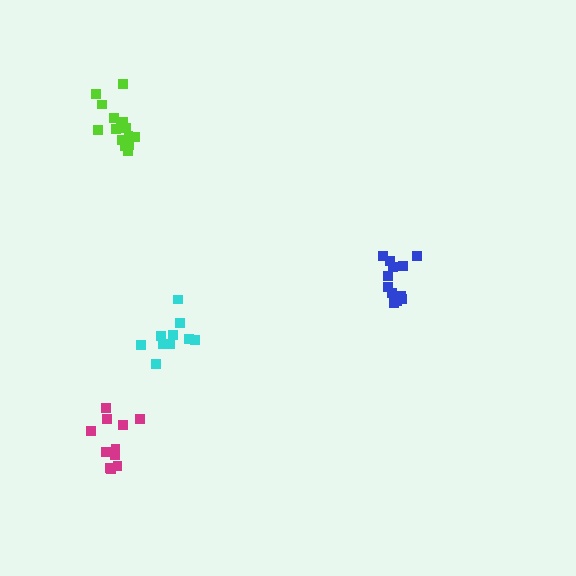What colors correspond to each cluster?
The clusters are colored: blue, lime, magenta, cyan.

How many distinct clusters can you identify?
There are 4 distinct clusters.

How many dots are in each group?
Group 1: 12 dots, Group 2: 15 dots, Group 3: 12 dots, Group 4: 10 dots (49 total).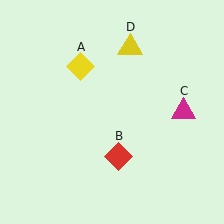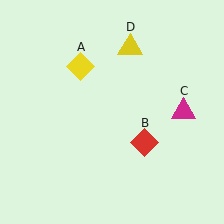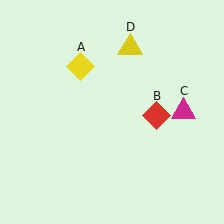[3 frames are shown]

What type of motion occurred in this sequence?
The red diamond (object B) rotated counterclockwise around the center of the scene.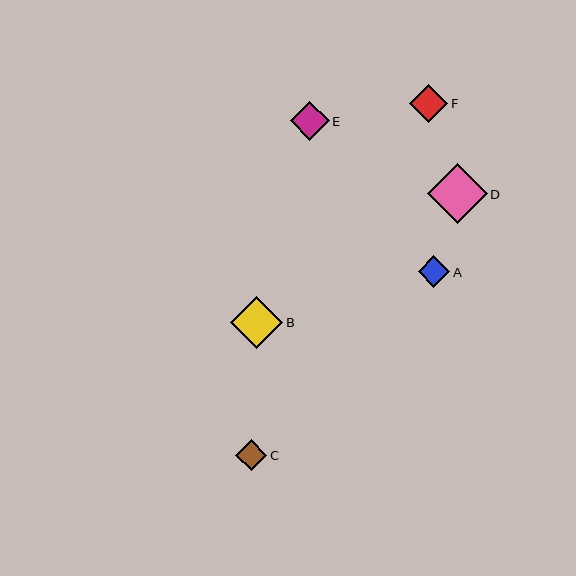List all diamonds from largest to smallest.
From largest to smallest: D, B, E, F, A, C.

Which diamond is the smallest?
Diamond C is the smallest with a size of approximately 31 pixels.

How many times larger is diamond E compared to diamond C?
Diamond E is approximately 1.2 times the size of diamond C.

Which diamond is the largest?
Diamond D is the largest with a size of approximately 60 pixels.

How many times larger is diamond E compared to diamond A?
Diamond E is approximately 1.2 times the size of diamond A.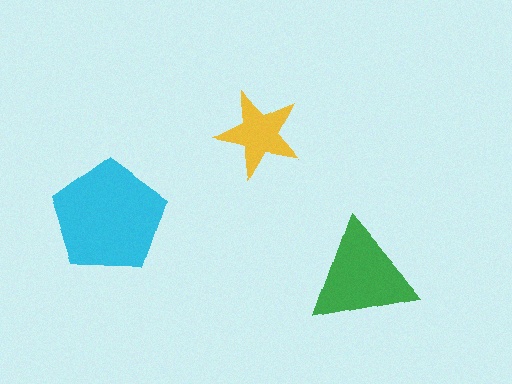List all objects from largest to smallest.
The cyan pentagon, the green triangle, the yellow star.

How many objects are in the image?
There are 3 objects in the image.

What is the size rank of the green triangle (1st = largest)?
2nd.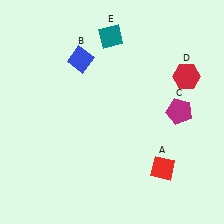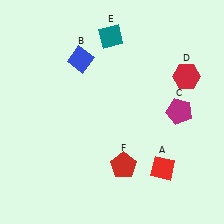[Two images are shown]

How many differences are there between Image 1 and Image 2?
There is 1 difference between the two images.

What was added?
A red pentagon (F) was added in Image 2.